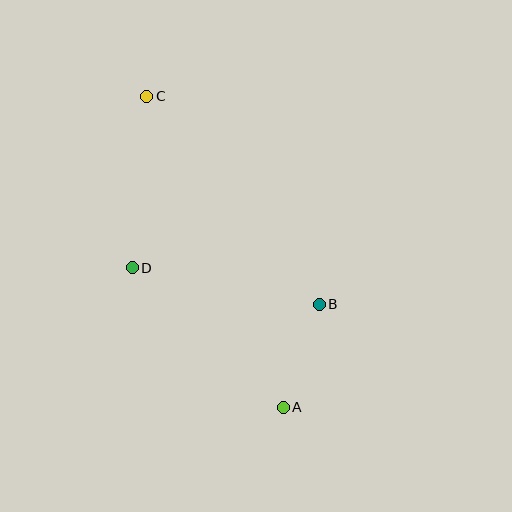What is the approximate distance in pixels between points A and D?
The distance between A and D is approximately 206 pixels.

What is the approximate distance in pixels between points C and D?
The distance between C and D is approximately 172 pixels.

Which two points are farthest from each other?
Points A and C are farthest from each other.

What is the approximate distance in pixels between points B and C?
The distance between B and C is approximately 270 pixels.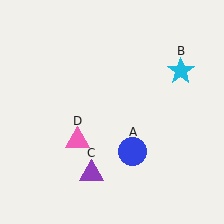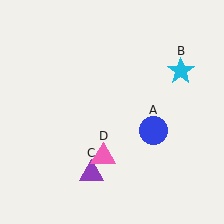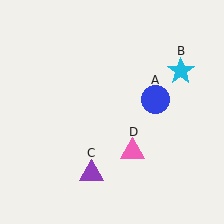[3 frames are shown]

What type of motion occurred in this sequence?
The blue circle (object A), pink triangle (object D) rotated counterclockwise around the center of the scene.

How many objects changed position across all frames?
2 objects changed position: blue circle (object A), pink triangle (object D).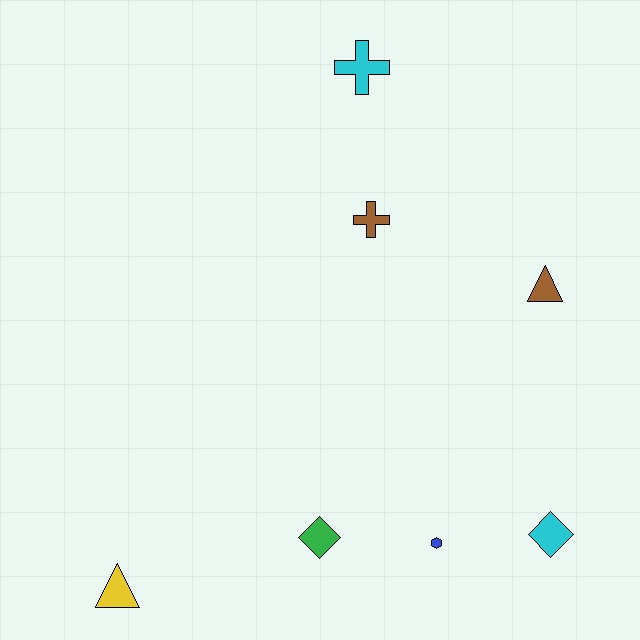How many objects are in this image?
There are 7 objects.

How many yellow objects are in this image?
There is 1 yellow object.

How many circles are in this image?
There are no circles.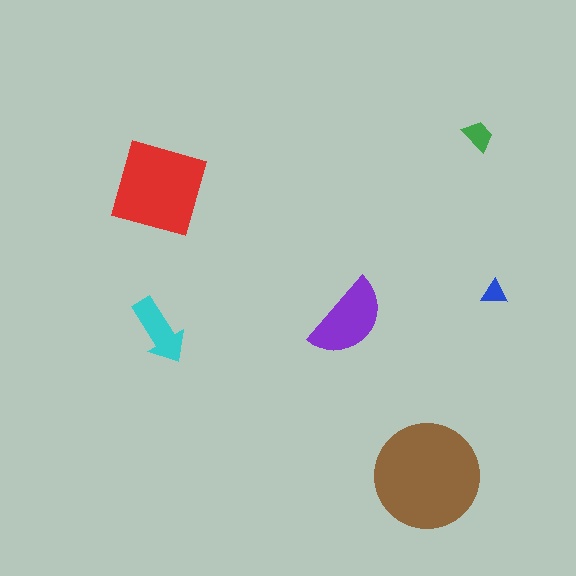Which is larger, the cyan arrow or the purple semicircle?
The purple semicircle.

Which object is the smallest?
The blue triangle.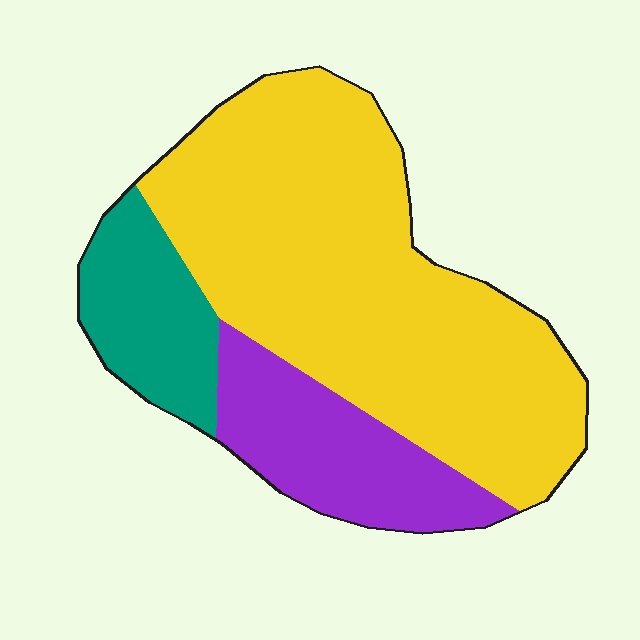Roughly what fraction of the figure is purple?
Purple takes up about one fifth (1/5) of the figure.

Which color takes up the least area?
Teal, at roughly 15%.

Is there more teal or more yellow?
Yellow.